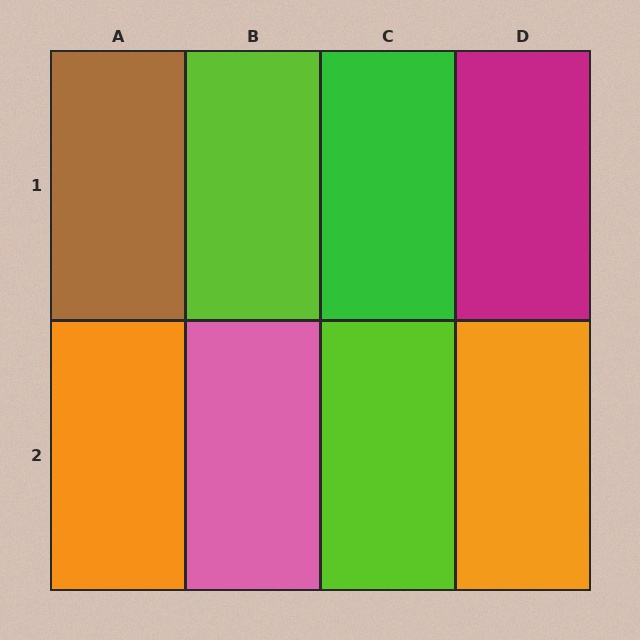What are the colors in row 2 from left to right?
Orange, pink, lime, orange.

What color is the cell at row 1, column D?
Magenta.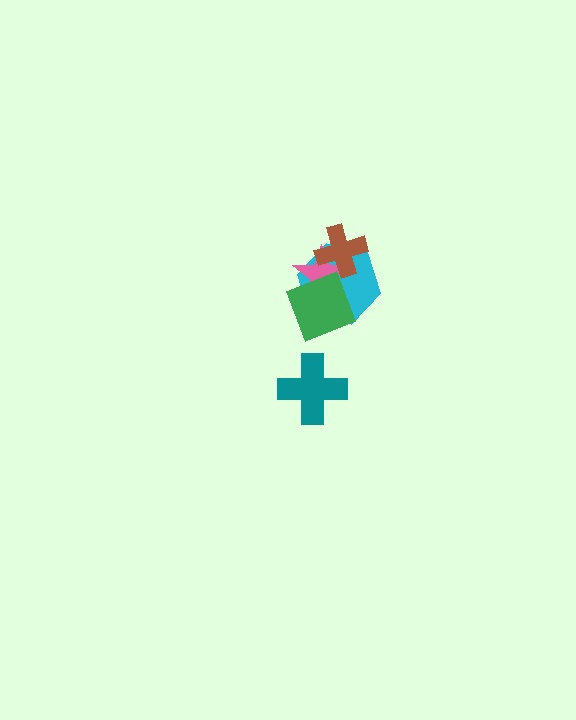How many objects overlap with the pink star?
3 objects overlap with the pink star.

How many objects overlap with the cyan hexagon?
3 objects overlap with the cyan hexagon.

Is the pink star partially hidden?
Yes, it is partially covered by another shape.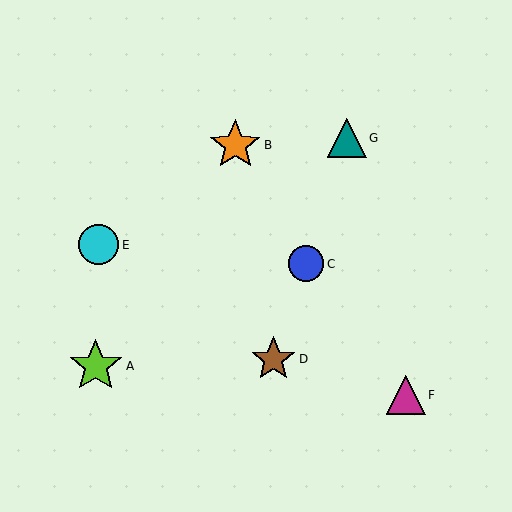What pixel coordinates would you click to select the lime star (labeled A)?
Click at (96, 366) to select the lime star A.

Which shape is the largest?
The lime star (labeled A) is the largest.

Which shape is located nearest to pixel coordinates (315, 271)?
The blue circle (labeled C) at (306, 264) is nearest to that location.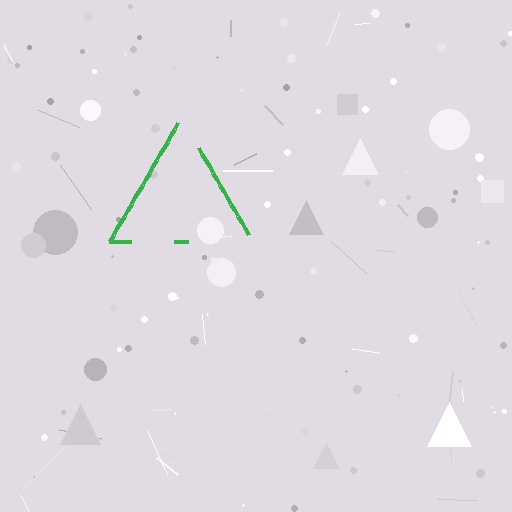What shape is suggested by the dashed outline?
The dashed outline suggests a triangle.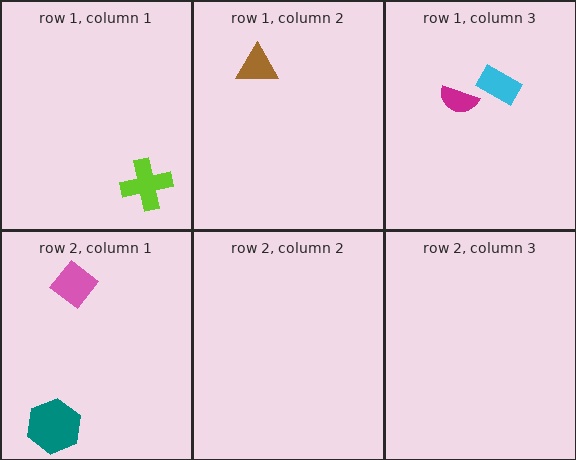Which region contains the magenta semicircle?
The row 1, column 3 region.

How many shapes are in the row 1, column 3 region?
2.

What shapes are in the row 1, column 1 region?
The lime cross.